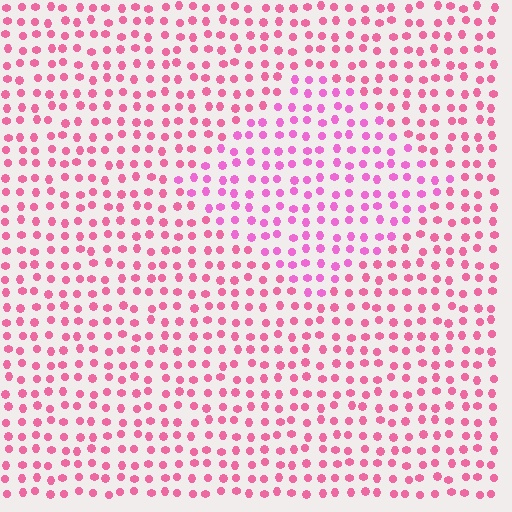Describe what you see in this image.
The image is filled with small pink elements in a uniform arrangement. A diamond-shaped region is visible where the elements are tinted to a slightly different hue, forming a subtle color boundary.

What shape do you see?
I see a diamond.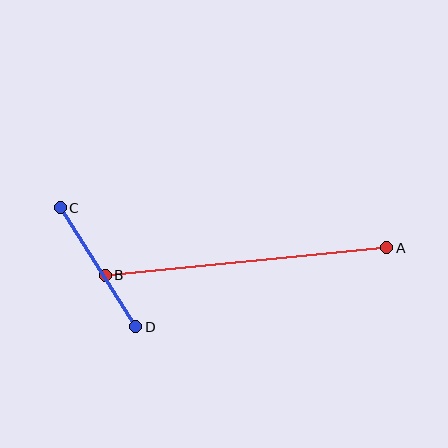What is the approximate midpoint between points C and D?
The midpoint is at approximately (98, 267) pixels.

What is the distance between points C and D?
The distance is approximately 141 pixels.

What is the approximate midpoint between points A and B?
The midpoint is at approximately (246, 261) pixels.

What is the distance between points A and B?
The distance is approximately 283 pixels.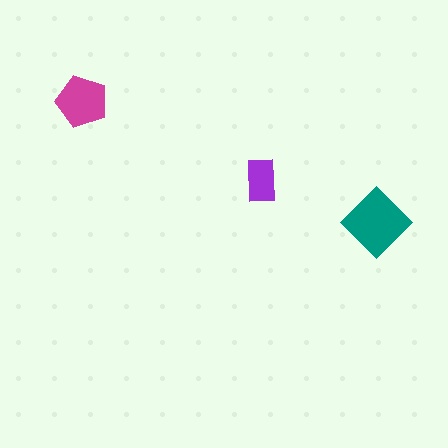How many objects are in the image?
There are 3 objects in the image.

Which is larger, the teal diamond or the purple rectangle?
The teal diamond.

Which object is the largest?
The teal diamond.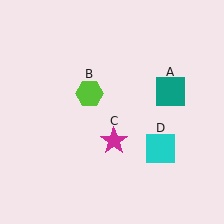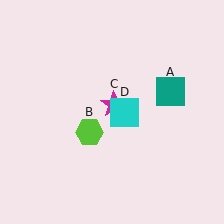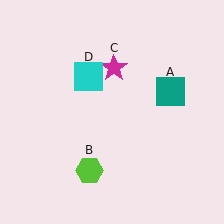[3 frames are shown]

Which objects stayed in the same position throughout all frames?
Teal square (object A) remained stationary.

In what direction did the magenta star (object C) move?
The magenta star (object C) moved up.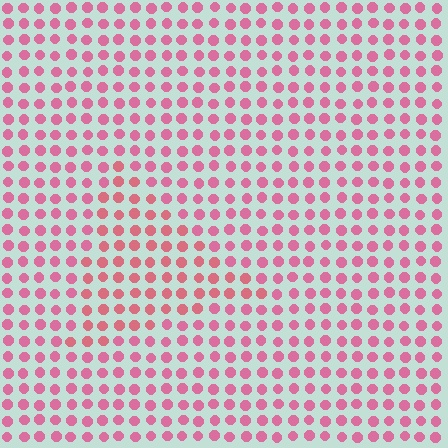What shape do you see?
I see a triangle.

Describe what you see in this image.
The image is filled with small pink elements in a uniform arrangement. A triangle-shaped region is visible where the elements are tinted to a slightly different hue, forming a subtle color boundary.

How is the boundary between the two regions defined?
The boundary is defined purely by a slight shift in hue (about 17 degrees). Spacing, size, and orientation are identical on both sides.